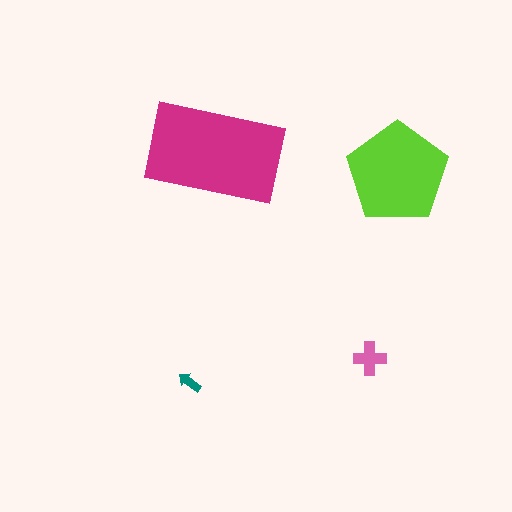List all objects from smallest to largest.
The teal arrow, the pink cross, the lime pentagon, the magenta rectangle.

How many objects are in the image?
There are 4 objects in the image.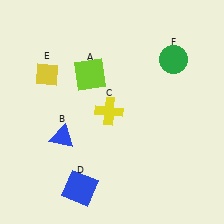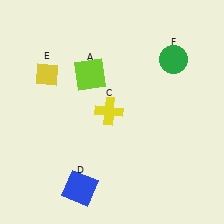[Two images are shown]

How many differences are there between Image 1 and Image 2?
There is 1 difference between the two images.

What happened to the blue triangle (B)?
The blue triangle (B) was removed in Image 2. It was in the bottom-left area of Image 1.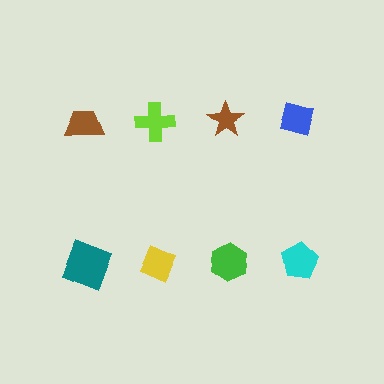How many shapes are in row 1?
4 shapes.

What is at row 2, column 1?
A teal square.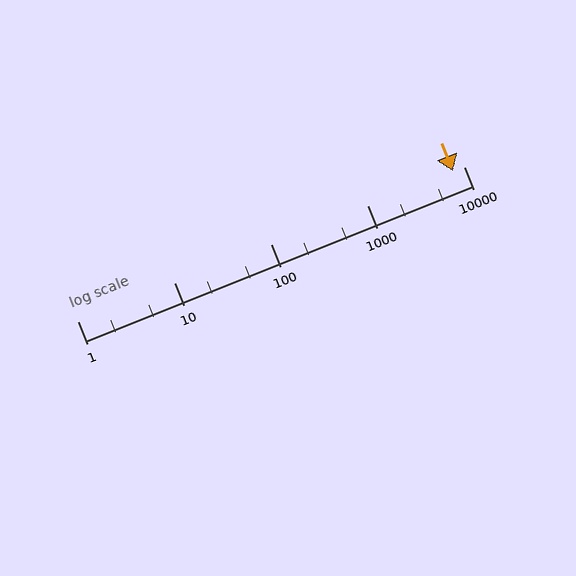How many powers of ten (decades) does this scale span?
The scale spans 4 decades, from 1 to 10000.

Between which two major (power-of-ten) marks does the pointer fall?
The pointer is between 1000 and 10000.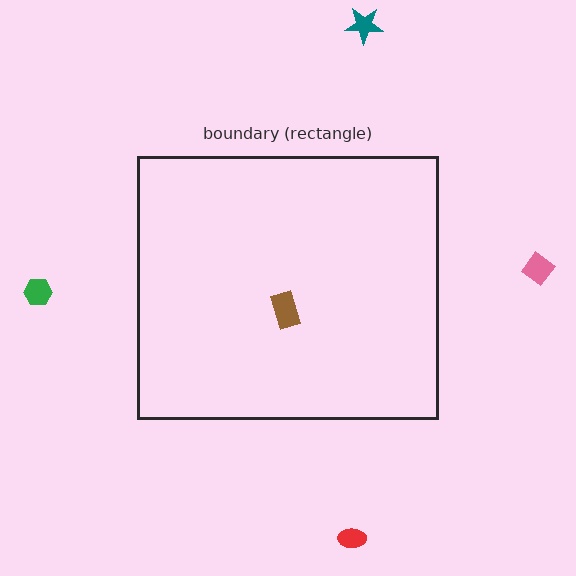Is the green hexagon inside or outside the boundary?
Outside.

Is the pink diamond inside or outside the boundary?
Outside.